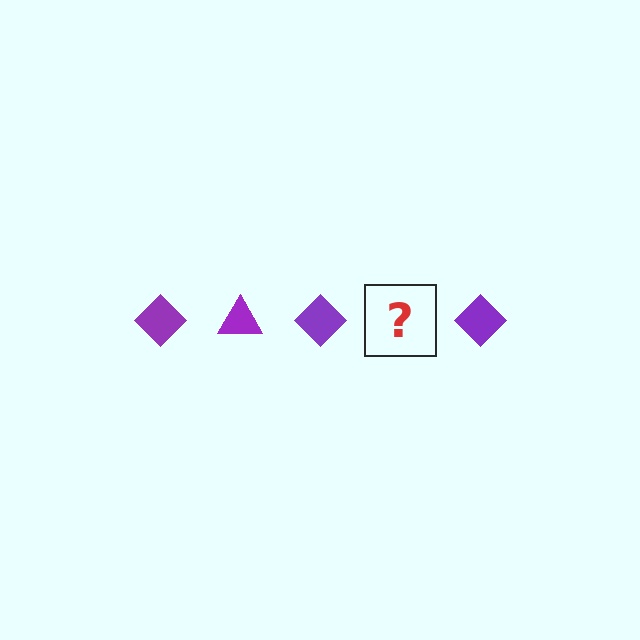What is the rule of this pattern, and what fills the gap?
The rule is that the pattern cycles through diamond, triangle shapes in purple. The gap should be filled with a purple triangle.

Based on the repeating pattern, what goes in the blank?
The blank should be a purple triangle.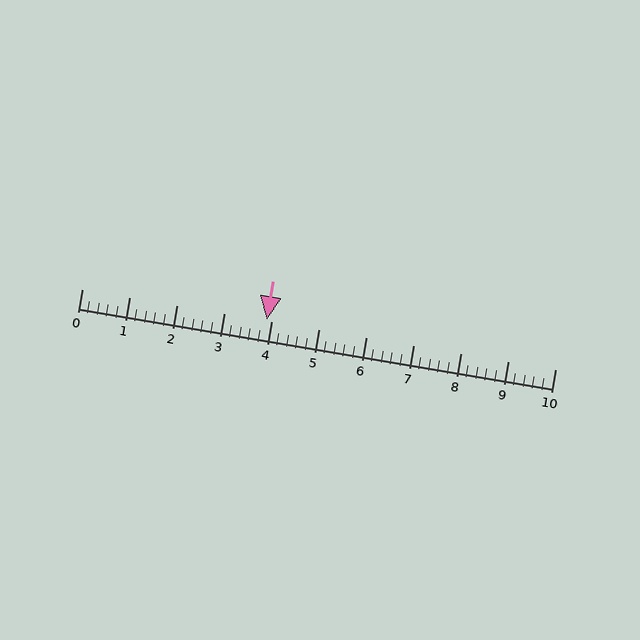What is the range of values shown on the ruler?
The ruler shows values from 0 to 10.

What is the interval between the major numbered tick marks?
The major tick marks are spaced 1 units apart.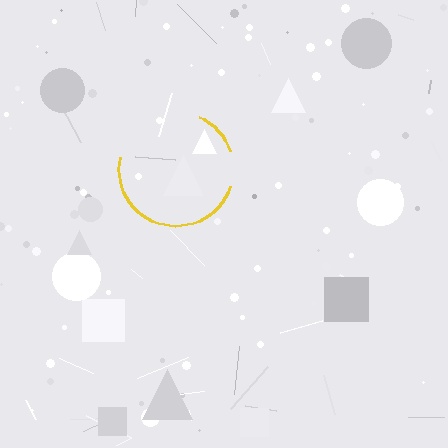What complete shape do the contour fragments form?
The contour fragments form a circle.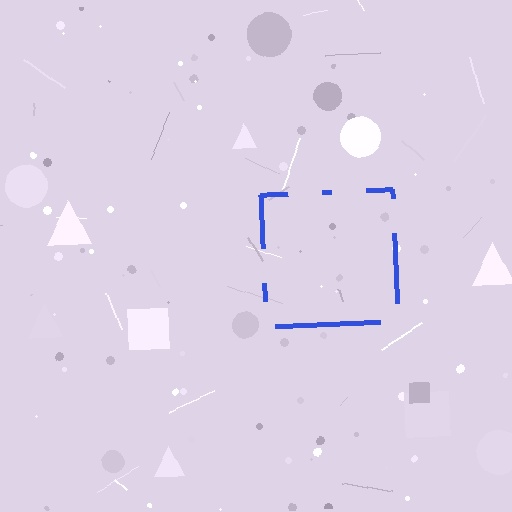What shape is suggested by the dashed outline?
The dashed outline suggests a square.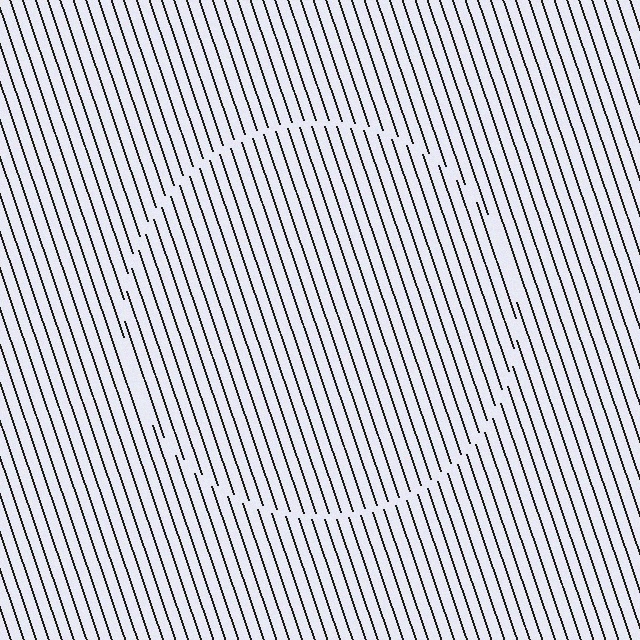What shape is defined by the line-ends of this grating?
An illusory circle. The interior of the shape contains the same grating, shifted by half a period — the contour is defined by the phase discontinuity where line-ends from the inner and outer gratings abut.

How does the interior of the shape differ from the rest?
The interior of the shape contains the same grating, shifted by half a period — the contour is defined by the phase discontinuity where line-ends from the inner and outer gratings abut.